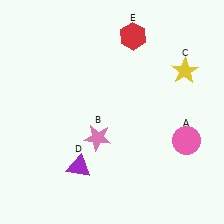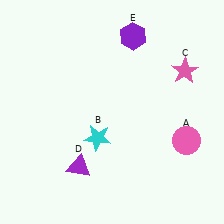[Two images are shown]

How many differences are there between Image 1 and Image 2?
There are 3 differences between the two images.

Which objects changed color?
B changed from pink to cyan. C changed from yellow to pink. E changed from red to purple.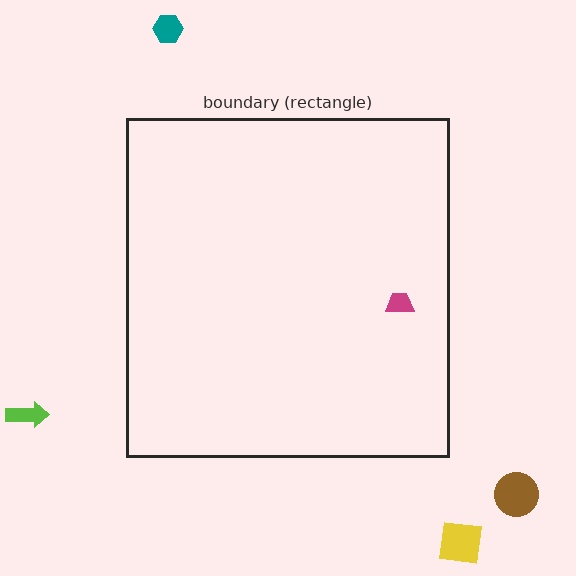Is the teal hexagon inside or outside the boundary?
Outside.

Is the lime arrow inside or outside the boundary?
Outside.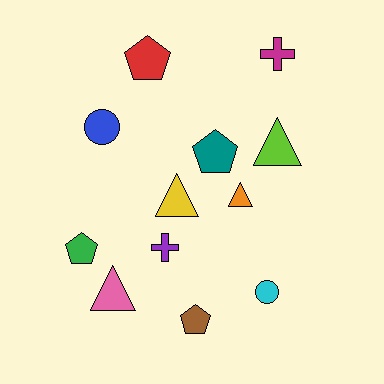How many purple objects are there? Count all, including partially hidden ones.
There is 1 purple object.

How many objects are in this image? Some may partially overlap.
There are 12 objects.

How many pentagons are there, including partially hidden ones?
There are 4 pentagons.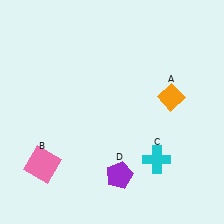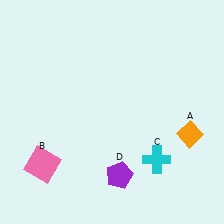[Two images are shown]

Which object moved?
The orange diamond (A) moved down.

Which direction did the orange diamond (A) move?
The orange diamond (A) moved down.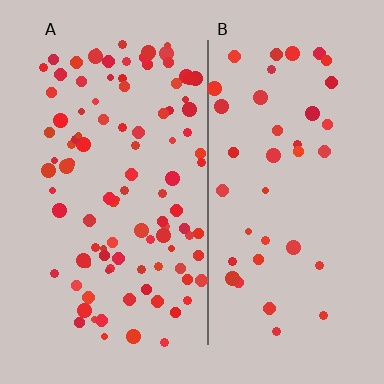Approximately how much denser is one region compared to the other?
Approximately 2.5× — region A over region B.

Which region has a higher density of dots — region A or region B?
A (the left).